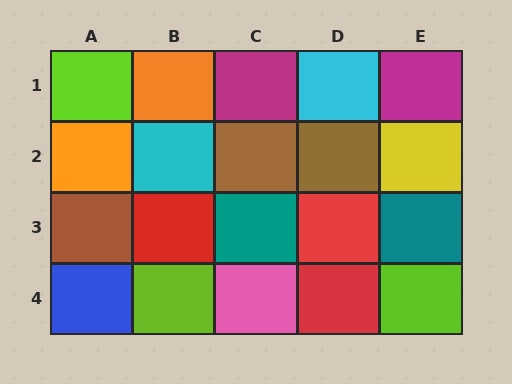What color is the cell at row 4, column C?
Pink.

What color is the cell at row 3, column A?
Brown.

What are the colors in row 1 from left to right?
Lime, orange, magenta, cyan, magenta.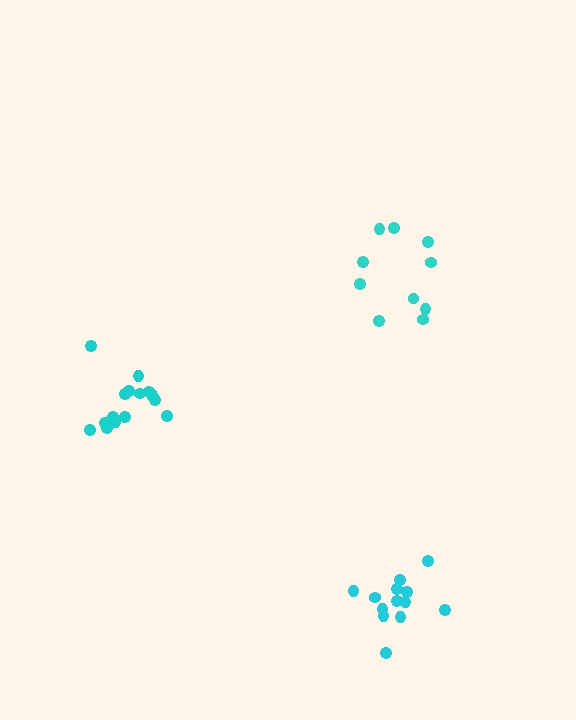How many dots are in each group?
Group 1: 15 dots, Group 2: 10 dots, Group 3: 13 dots (38 total).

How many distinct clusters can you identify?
There are 3 distinct clusters.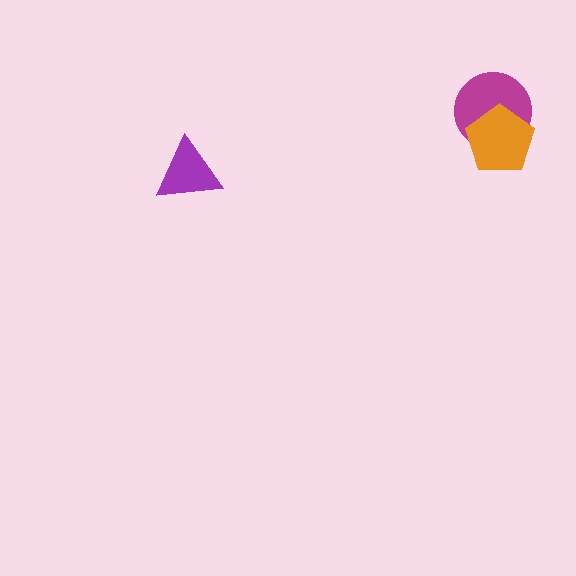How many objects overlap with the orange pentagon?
1 object overlaps with the orange pentagon.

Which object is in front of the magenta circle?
The orange pentagon is in front of the magenta circle.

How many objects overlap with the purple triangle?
0 objects overlap with the purple triangle.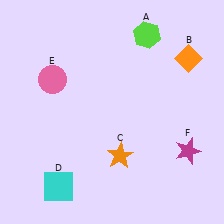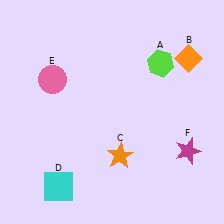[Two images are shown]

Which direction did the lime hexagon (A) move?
The lime hexagon (A) moved down.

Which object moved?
The lime hexagon (A) moved down.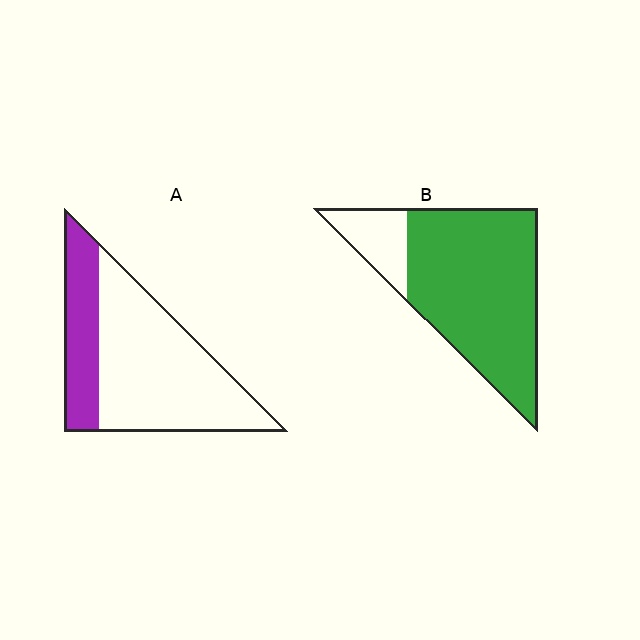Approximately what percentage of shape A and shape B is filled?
A is approximately 30% and B is approximately 80%.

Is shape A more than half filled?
No.